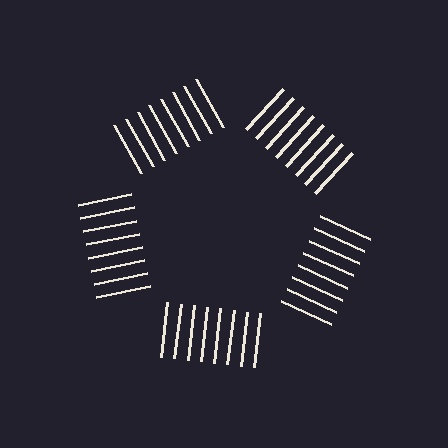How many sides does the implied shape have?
5 sides — the line-ends trace a pentagon.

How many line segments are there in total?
40 — 8 along each of the 5 edges.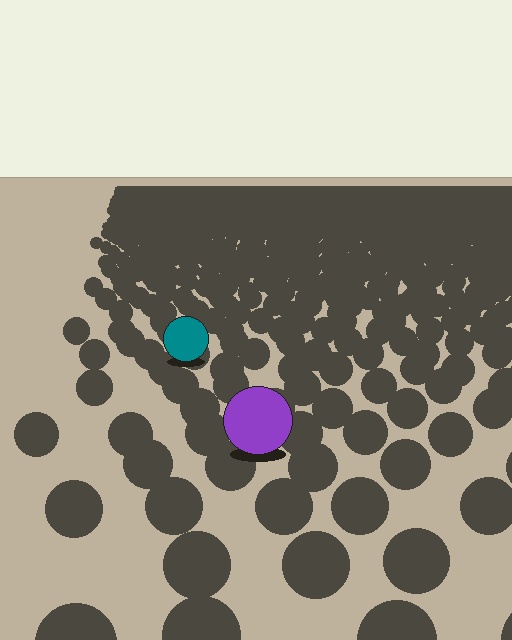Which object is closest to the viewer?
The purple circle is closest. The texture marks near it are larger and more spread out.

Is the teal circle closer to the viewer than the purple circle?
No. The purple circle is closer — you can tell from the texture gradient: the ground texture is coarser near it.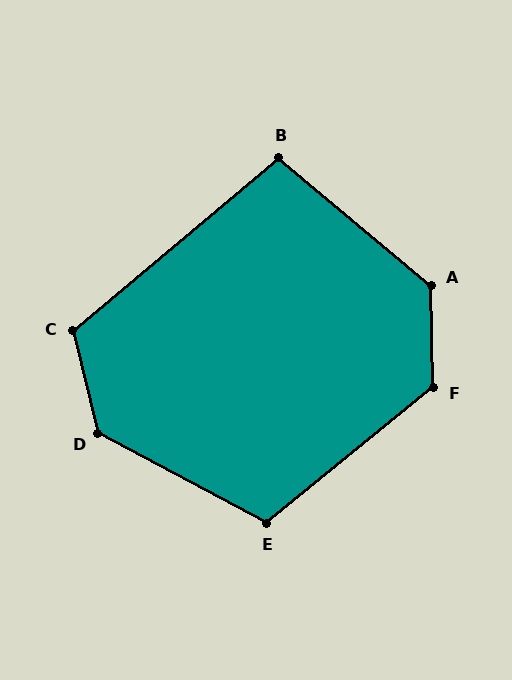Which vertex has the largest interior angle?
D, at approximately 132 degrees.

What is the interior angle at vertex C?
Approximately 116 degrees (obtuse).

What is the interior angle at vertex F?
Approximately 128 degrees (obtuse).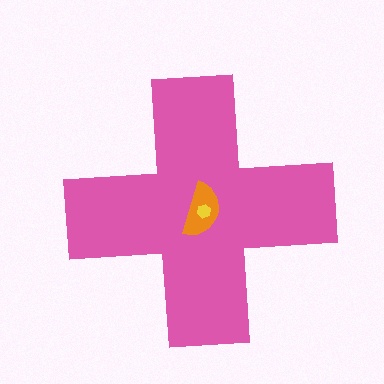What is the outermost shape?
The pink cross.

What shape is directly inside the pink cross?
The orange semicircle.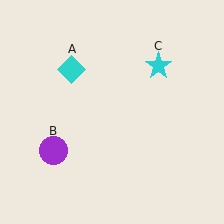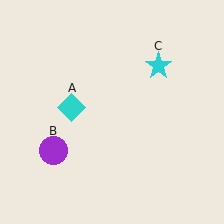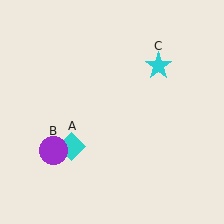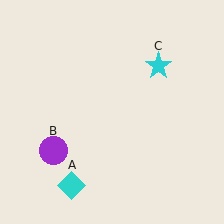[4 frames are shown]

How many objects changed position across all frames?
1 object changed position: cyan diamond (object A).